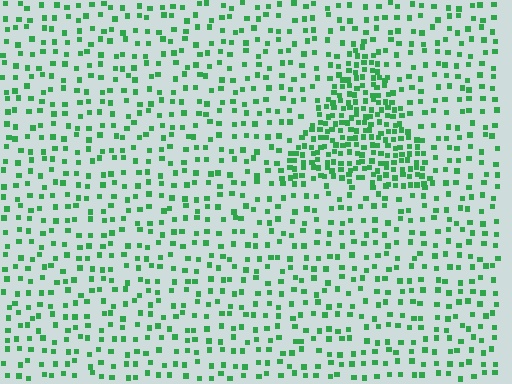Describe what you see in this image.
The image contains small green elements arranged at two different densities. A triangle-shaped region is visible where the elements are more densely packed than the surrounding area.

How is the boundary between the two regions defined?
The boundary is defined by a change in element density (approximately 2.5x ratio). All elements are the same color, size, and shape.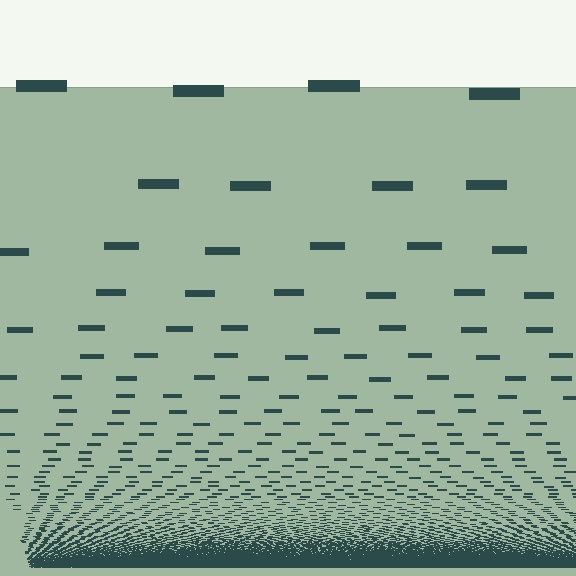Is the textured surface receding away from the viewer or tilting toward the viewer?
The surface appears to tilt toward the viewer. Texture elements get larger and sparser toward the top.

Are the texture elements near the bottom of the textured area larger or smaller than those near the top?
Smaller. The gradient is inverted — elements near the bottom are smaller and denser.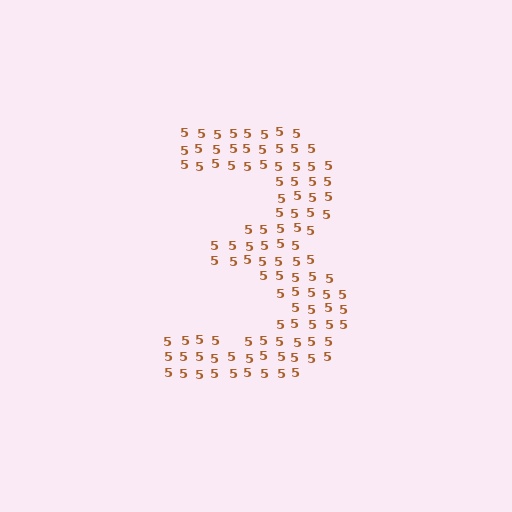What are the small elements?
The small elements are digit 5's.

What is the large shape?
The large shape is the digit 3.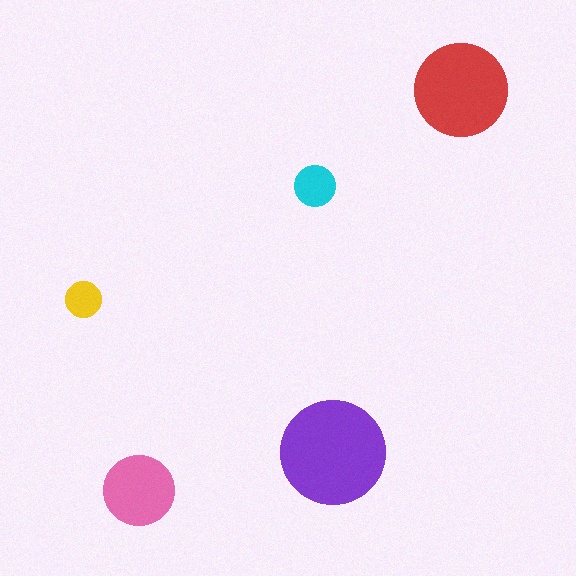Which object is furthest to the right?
The red circle is rightmost.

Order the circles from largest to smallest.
the purple one, the red one, the pink one, the cyan one, the yellow one.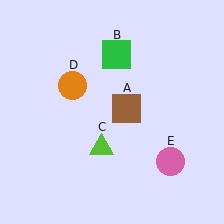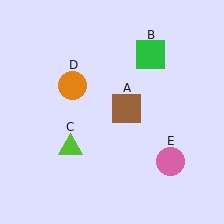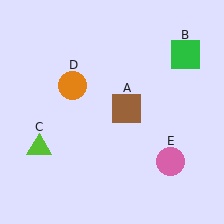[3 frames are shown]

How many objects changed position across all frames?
2 objects changed position: green square (object B), lime triangle (object C).